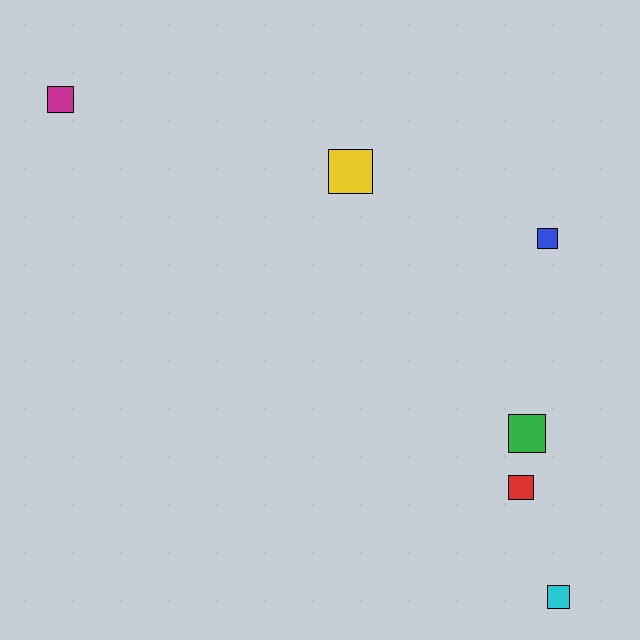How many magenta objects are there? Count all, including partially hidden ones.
There is 1 magenta object.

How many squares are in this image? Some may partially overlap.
There are 6 squares.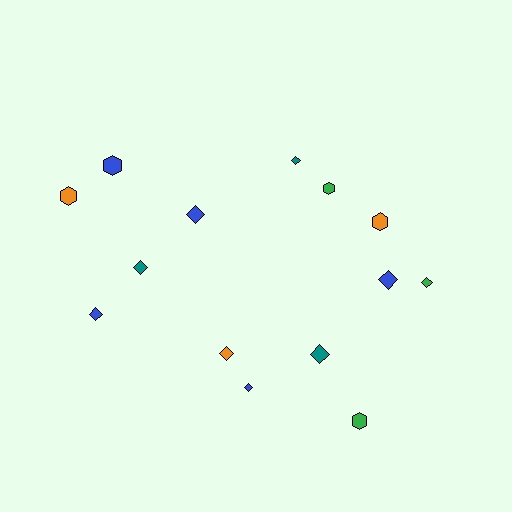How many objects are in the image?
There are 14 objects.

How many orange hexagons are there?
There are 2 orange hexagons.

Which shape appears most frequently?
Diamond, with 9 objects.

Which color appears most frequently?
Blue, with 5 objects.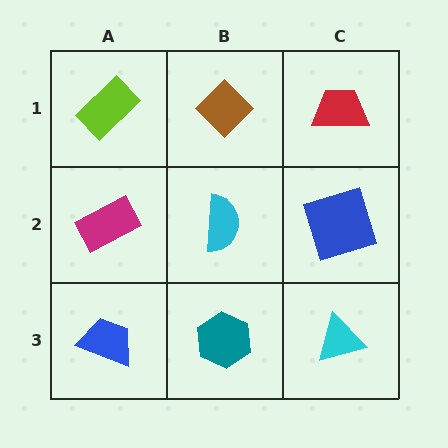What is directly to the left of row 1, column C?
A brown diamond.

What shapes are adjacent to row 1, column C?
A blue square (row 2, column C), a brown diamond (row 1, column B).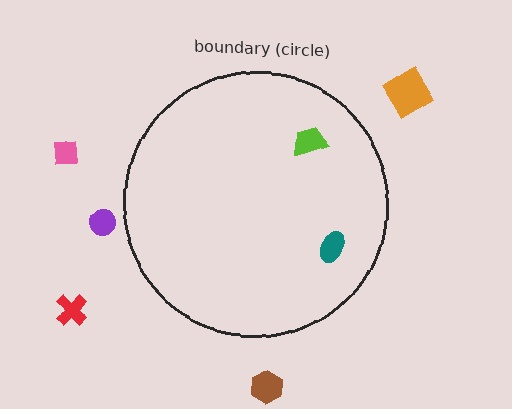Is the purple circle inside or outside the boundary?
Outside.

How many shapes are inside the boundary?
2 inside, 5 outside.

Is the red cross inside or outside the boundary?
Outside.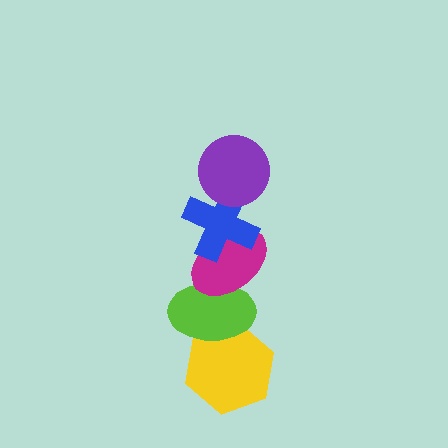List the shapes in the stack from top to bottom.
From top to bottom: the purple circle, the blue cross, the magenta ellipse, the lime ellipse, the yellow hexagon.